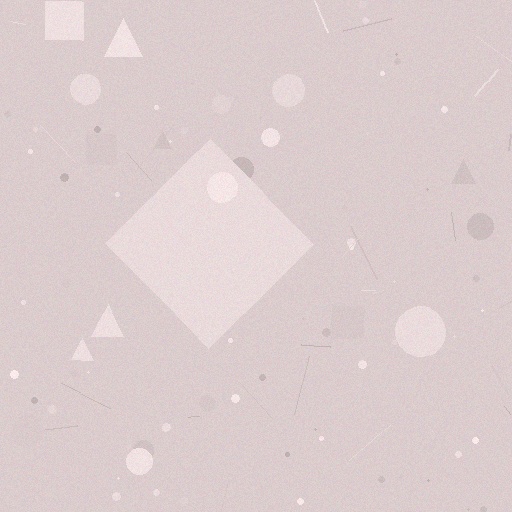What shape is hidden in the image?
A diamond is hidden in the image.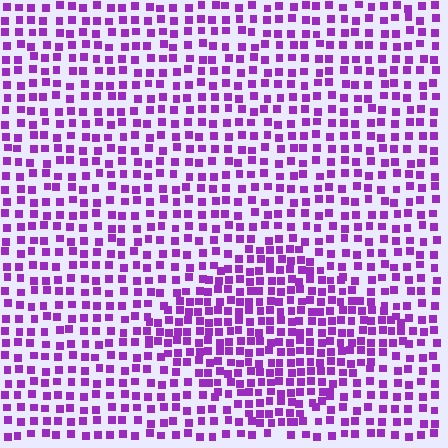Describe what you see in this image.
The image contains small purple elements arranged at two different densities. A diamond-shaped region is visible where the elements are more densely packed than the surrounding area.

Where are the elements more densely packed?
The elements are more densely packed inside the diamond boundary.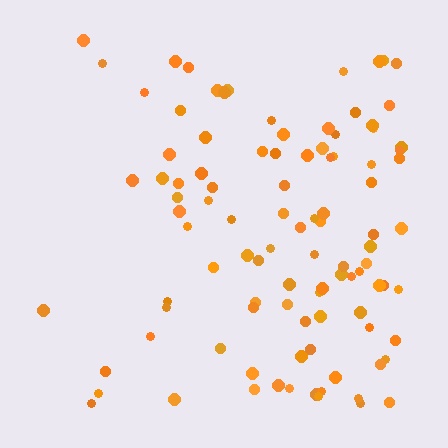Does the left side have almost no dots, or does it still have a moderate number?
Still a moderate number, just noticeably fewer than the right.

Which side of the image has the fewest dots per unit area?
The left.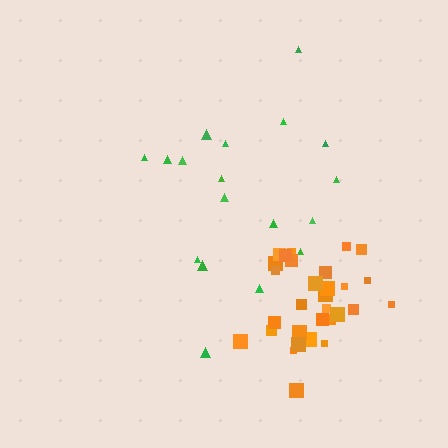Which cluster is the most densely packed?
Orange.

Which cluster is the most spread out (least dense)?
Green.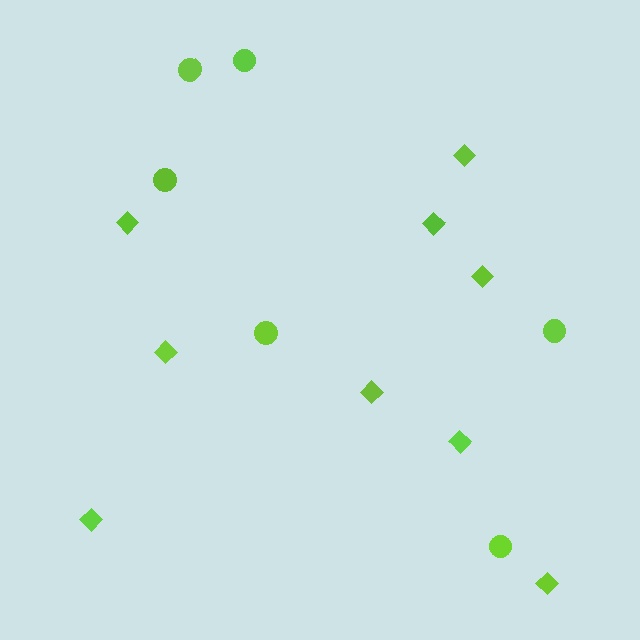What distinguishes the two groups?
There are 2 groups: one group of diamonds (9) and one group of circles (6).